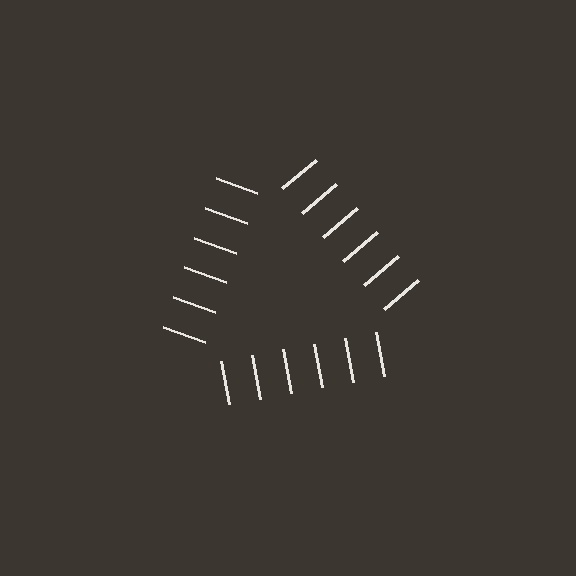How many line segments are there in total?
18 — 6 along each of the 3 edges.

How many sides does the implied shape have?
3 sides — the line-ends trace a triangle.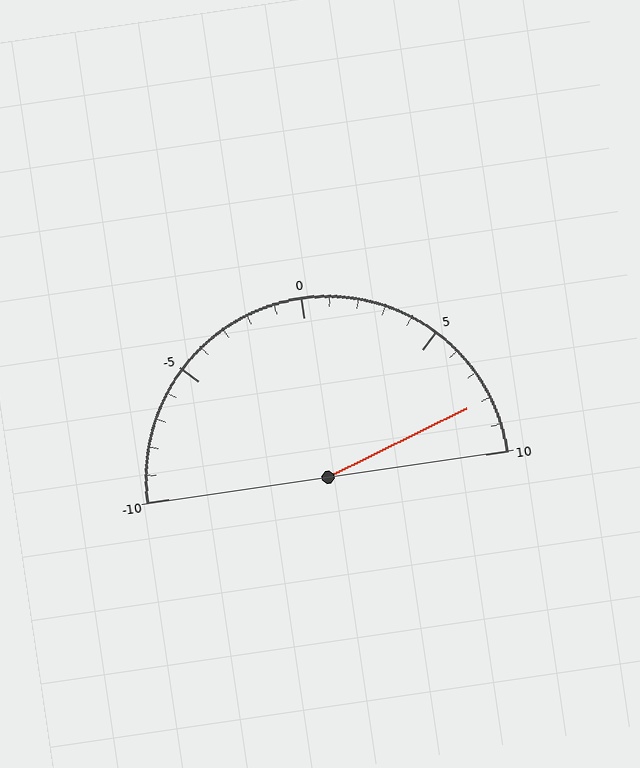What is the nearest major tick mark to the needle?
The nearest major tick mark is 10.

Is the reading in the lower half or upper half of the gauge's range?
The reading is in the upper half of the range (-10 to 10).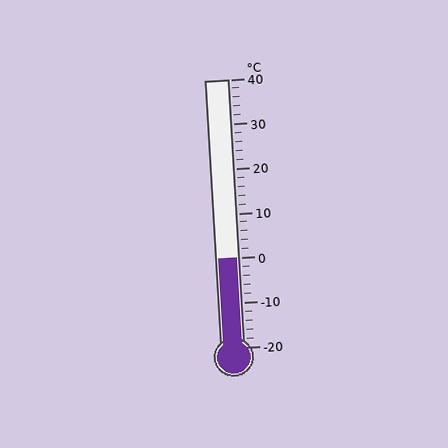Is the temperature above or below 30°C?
The temperature is below 30°C.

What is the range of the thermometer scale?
The thermometer scale ranges from -20°C to 40°C.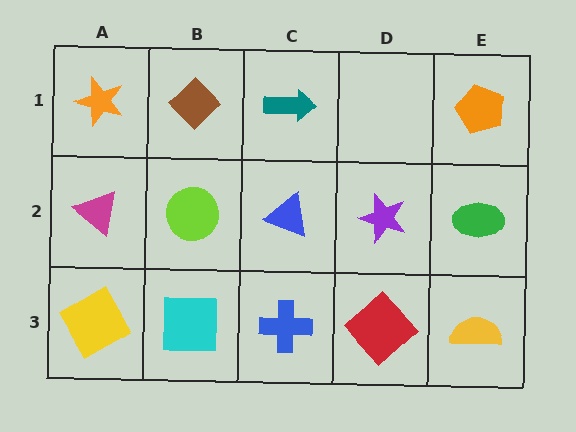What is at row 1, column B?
A brown diamond.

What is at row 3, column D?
A red diamond.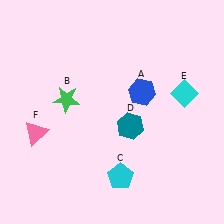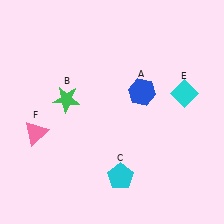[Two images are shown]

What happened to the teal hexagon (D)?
The teal hexagon (D) was removed in Image 2. It was in the bottom-right area of Image 1.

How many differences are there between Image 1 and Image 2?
There is 1 difference between the two images.